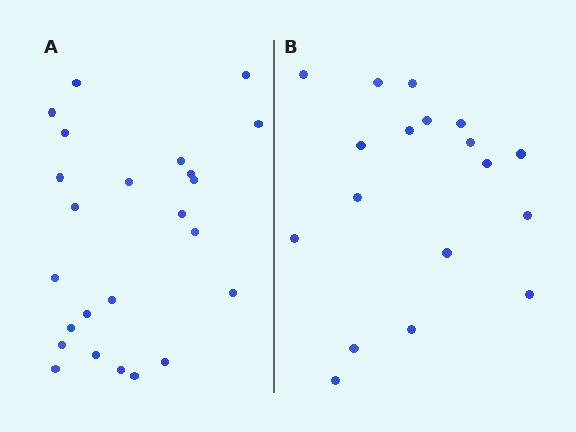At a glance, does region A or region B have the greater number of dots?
Region A (the left region) has more dots.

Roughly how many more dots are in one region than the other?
Region A has about 6 more dots than region B.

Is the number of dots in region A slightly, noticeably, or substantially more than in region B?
Region A has noticeably more, but not dramatically so. The ratio is roughly 1.3 to 1.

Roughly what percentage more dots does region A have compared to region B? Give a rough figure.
About 35% more.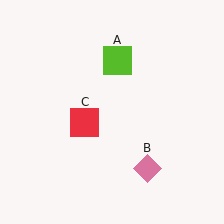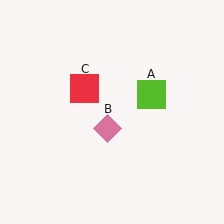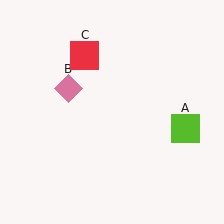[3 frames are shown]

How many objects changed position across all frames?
3 objects changed position: lime square (object A), pink diamond (object B), red square (object C).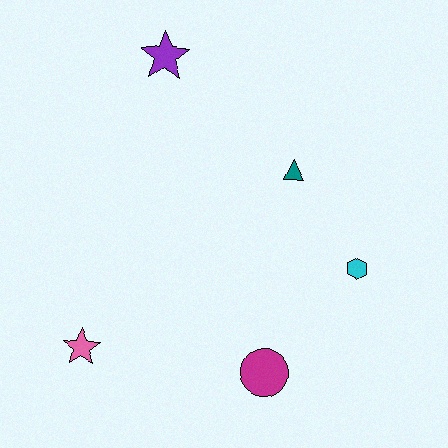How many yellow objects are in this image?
There are no yellow objects.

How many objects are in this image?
There are 5 objects.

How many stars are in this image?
There are 2 stars.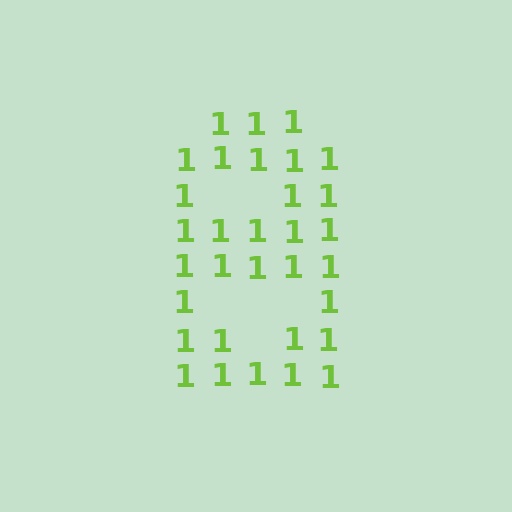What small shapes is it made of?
It is made of small digit 1's.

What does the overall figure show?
The overall figure shows the digit 8.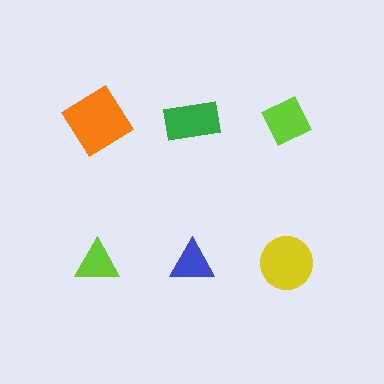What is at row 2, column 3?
A yellow circle.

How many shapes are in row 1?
3 shapes.